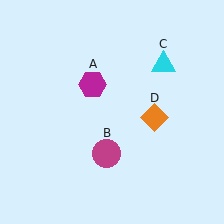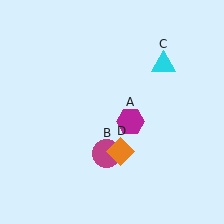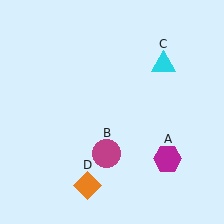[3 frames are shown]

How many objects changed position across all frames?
2 objects changed position: magenta hexagon (object A), orange diamond (object D).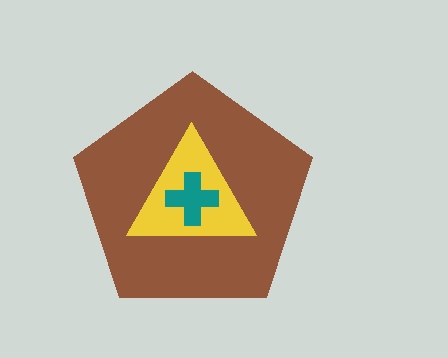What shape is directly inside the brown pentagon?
The yellow triangle.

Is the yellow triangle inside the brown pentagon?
Yes.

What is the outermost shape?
The brown pentagon.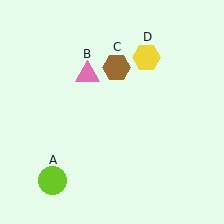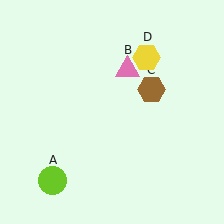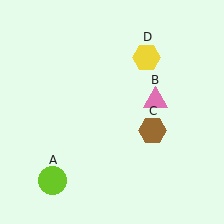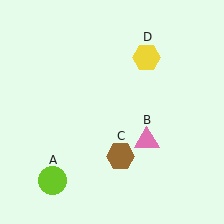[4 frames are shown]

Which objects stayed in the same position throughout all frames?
Lime circle (object A) and yellow hexagon (object D) remained stationary.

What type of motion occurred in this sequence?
The pink triangle (object B), brown hexagon (object C) rotated clockwise around the center of the scene.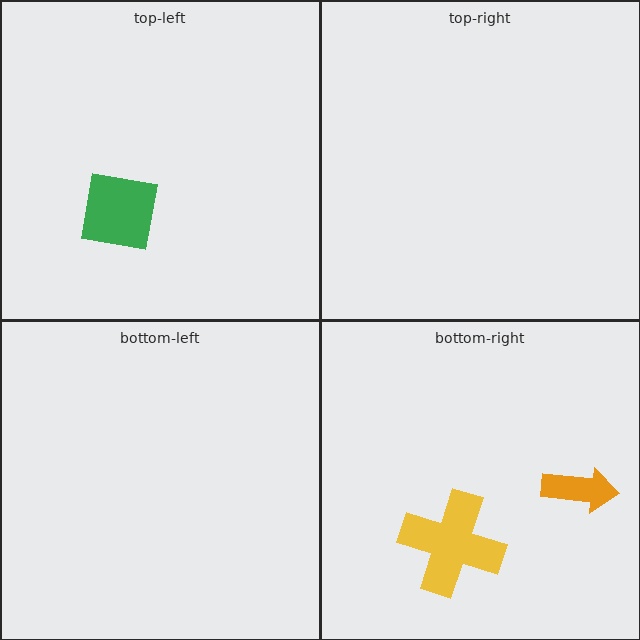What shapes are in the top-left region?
The green square.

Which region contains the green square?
The top-left region.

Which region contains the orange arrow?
The bottom-right region.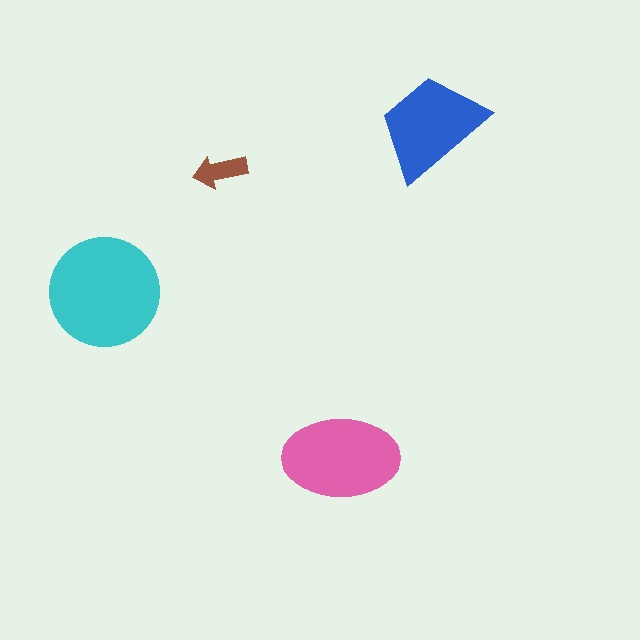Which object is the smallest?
The brown arrow.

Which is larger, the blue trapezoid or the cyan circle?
The cyan circle.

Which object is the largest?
The cyan circle.